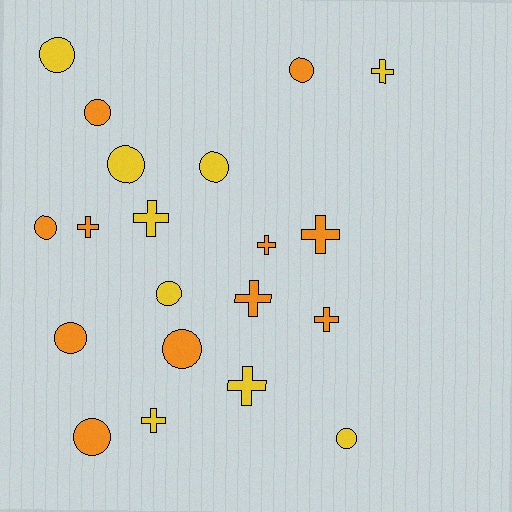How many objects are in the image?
There are 20 objects.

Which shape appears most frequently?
Circle, with 11 objects.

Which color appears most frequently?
Orange, with 11 objects.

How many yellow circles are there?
There are 5 yellow circles.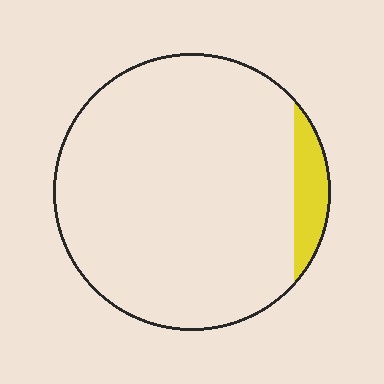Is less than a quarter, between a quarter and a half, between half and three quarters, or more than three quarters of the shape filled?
Less than a quarter.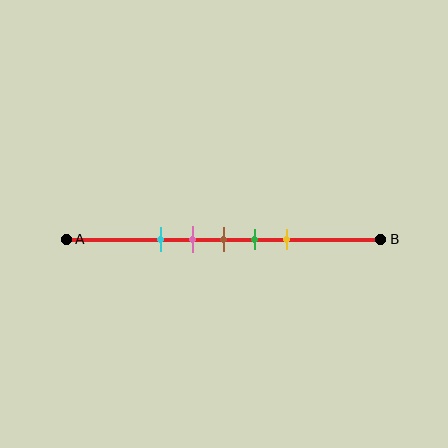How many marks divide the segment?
There are 5 marks dividing the segment.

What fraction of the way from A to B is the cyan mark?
The cyan mark is approximately 30% (0.3) of the way from A to B.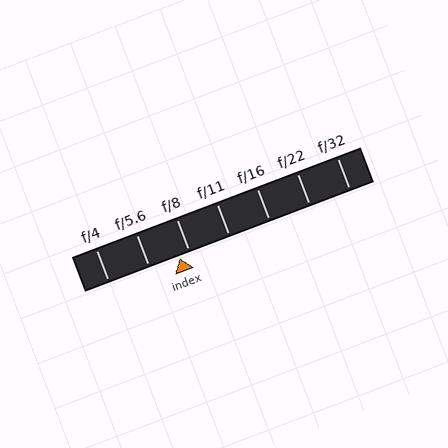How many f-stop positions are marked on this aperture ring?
There are 7 f-stop positions marked.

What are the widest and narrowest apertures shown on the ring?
The widest aperture shown is f/4 and the narrowest is f/32.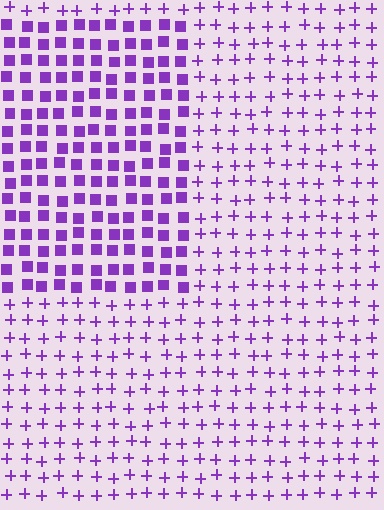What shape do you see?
I see a rectangle.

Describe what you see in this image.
The image is filled with small purple elements arranged in a uniform grid. A rectangle-shaped region contains squares, while the surrounding area contains plus signs. The boundary is defined purely by the change in element shape.